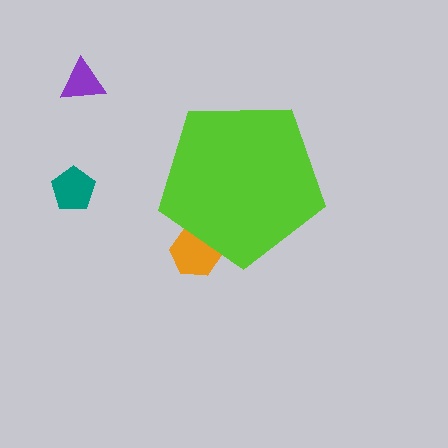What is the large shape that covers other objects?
A lime pentagon.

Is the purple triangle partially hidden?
No, the purple triangle is fully visible.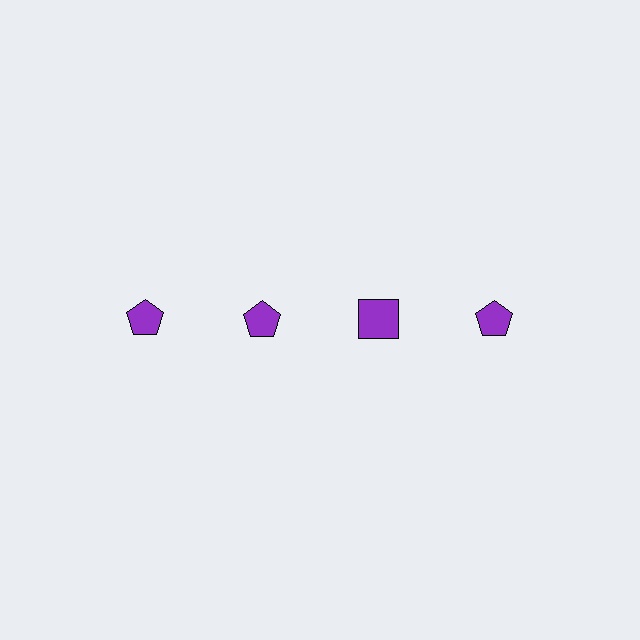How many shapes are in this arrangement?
There are 4 shapes arranged in a grid pattern.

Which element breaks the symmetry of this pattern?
The purple square in the top row, center column breaks the symmetry. All other shapes are purple pentagons.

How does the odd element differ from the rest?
It has a different shape: square instead of pentagon.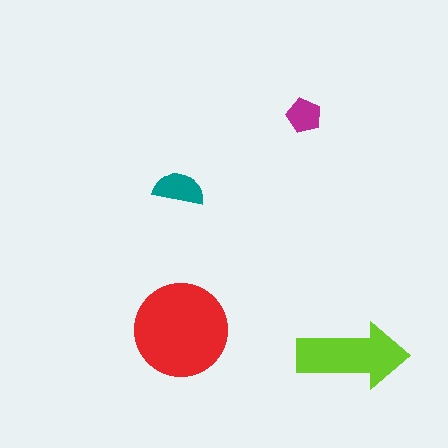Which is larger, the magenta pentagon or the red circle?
The red circle.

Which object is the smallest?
The magenta pentagon.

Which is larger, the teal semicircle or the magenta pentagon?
The teal semicircle.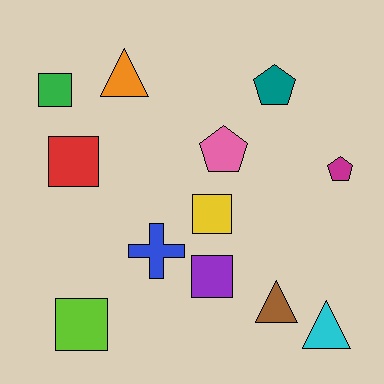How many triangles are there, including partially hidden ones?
There are 3 triangles.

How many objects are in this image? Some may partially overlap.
There are 12 objects.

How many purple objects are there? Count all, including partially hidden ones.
There is 1 purple object.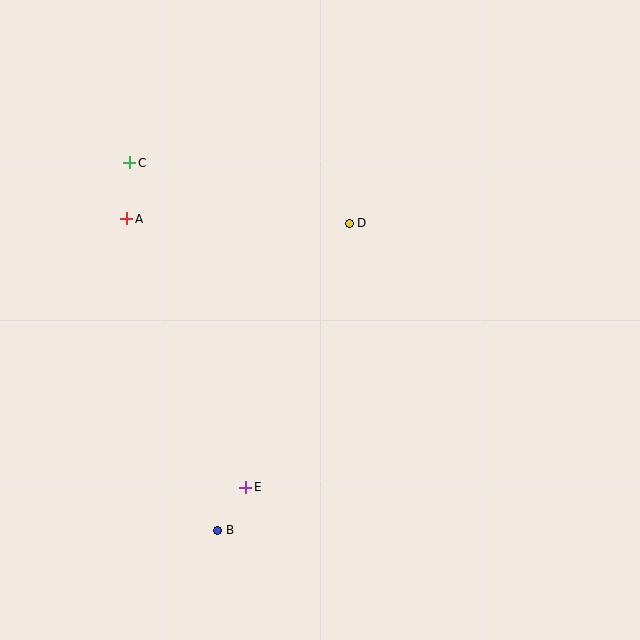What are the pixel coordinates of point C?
Point C is at (130, 163).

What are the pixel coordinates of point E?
Point E is at (246, 487).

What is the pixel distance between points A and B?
The distance between A and B is 325 pixels.